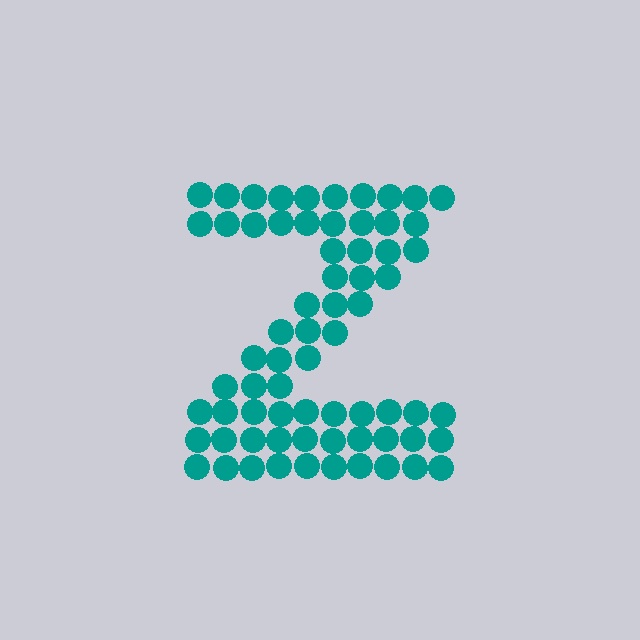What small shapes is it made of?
It is made of small circles.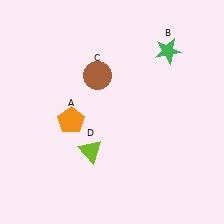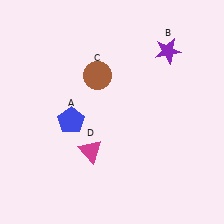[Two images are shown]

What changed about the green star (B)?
In Image 1, B is green. In Image 2, it changed to purple.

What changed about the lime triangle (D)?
In Image 1, D is lime. In Image 2, it changed to magenta.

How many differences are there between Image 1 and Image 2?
There are 3 differences between the two images.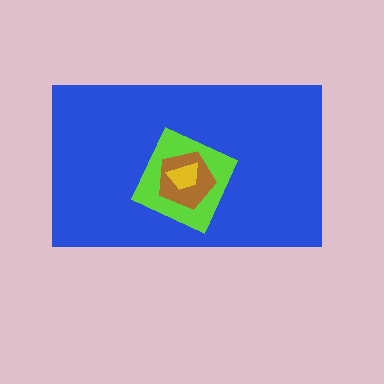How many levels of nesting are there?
4.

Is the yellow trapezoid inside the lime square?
Yes.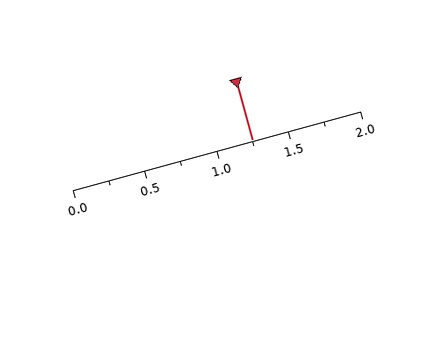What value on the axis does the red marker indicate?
The marker indicates approximately 1.25.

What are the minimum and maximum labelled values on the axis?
The axis runs from 0.0 to 2.0.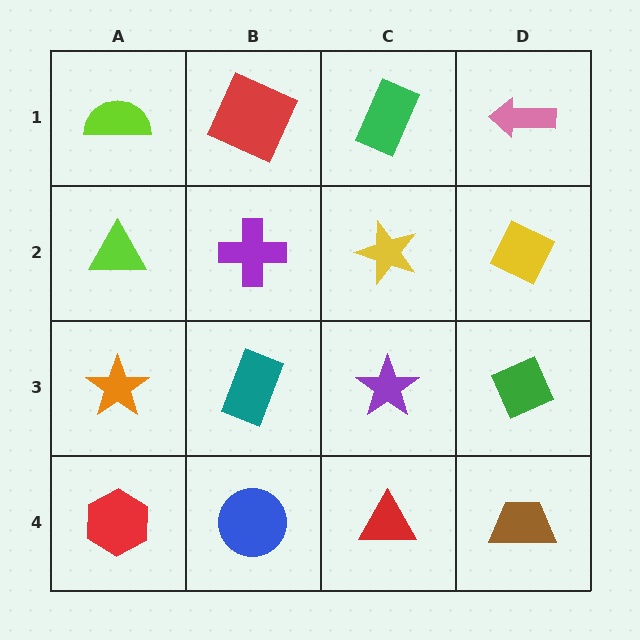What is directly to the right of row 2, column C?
A yellow diamond.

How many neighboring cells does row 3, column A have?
3.